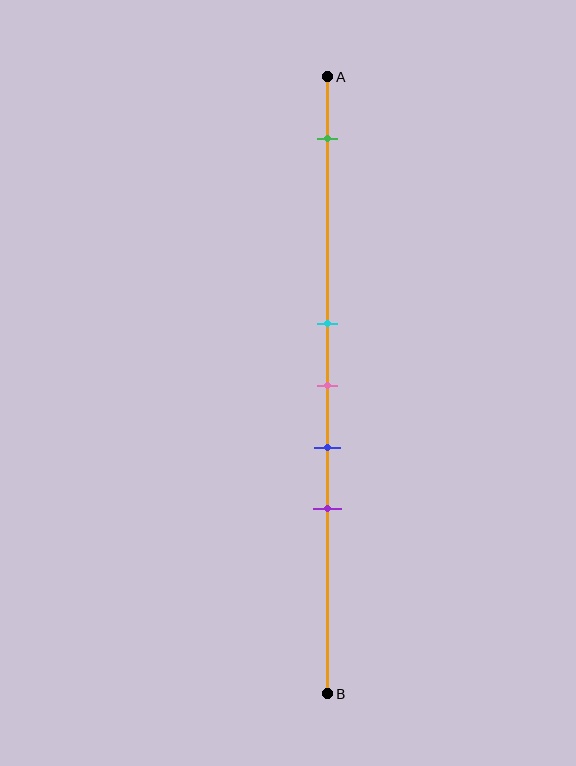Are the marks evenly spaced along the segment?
No, the marks are not evenly spaced.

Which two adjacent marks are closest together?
The cyan and pink marks are the closest adjacent pair.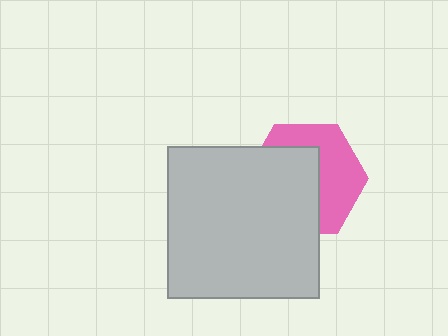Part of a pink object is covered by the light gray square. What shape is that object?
It is a hexagon.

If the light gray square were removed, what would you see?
You would see the complete pink hexagon.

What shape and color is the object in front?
The object in front is a light gray square.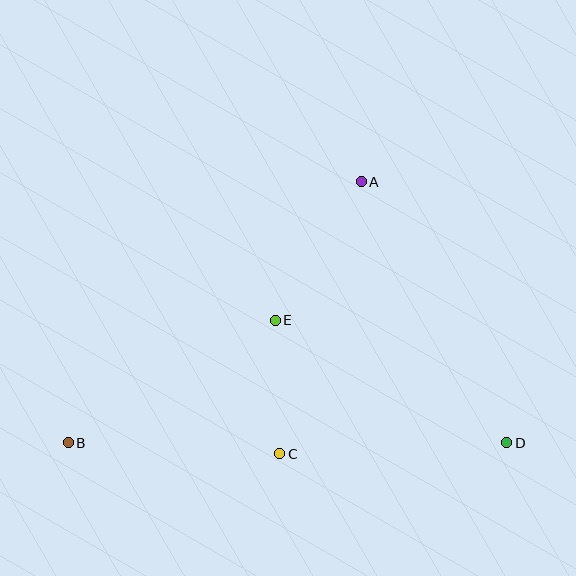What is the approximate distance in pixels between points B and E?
The distance between B and E is approximately 241 pixels.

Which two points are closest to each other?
Points C and E are closest to each other.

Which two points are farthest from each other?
Points B and D are farthest from each other.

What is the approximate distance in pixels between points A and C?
The distance between A and C is approximately 284 pixels.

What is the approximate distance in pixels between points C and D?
The distance between C and D is approximately 227 pixels.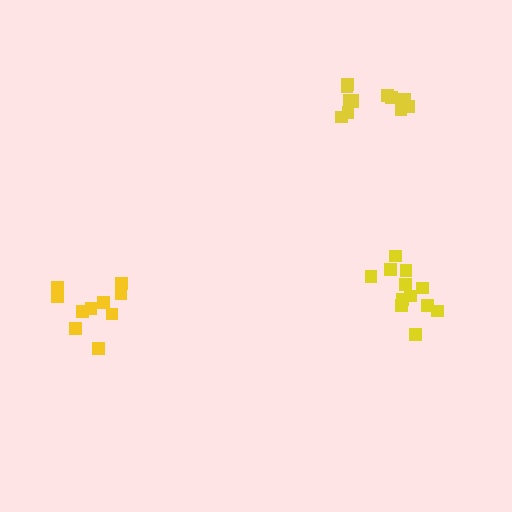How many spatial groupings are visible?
There are 3 spatial groupings.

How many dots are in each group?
Group 1: 12 dots, Group 2: 10 dots, Group 3: 12 dots (34 total).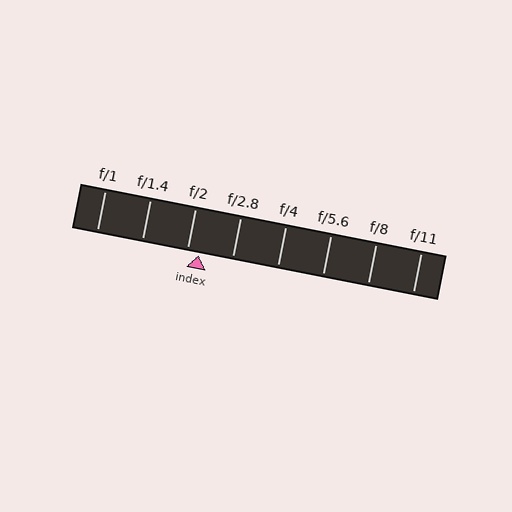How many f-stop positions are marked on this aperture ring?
There are 8 f-stop positions marked.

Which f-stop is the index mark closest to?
The index mark is closest to f/2.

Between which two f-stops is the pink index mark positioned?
The index mark is between f/2 and f/2.8.